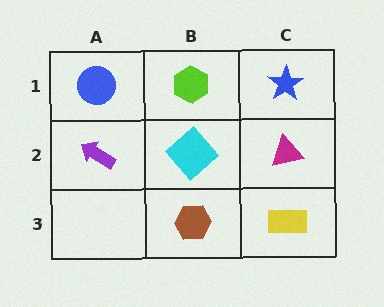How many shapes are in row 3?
2 shapes.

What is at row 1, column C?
A blue star.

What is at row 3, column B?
A brown hexagon.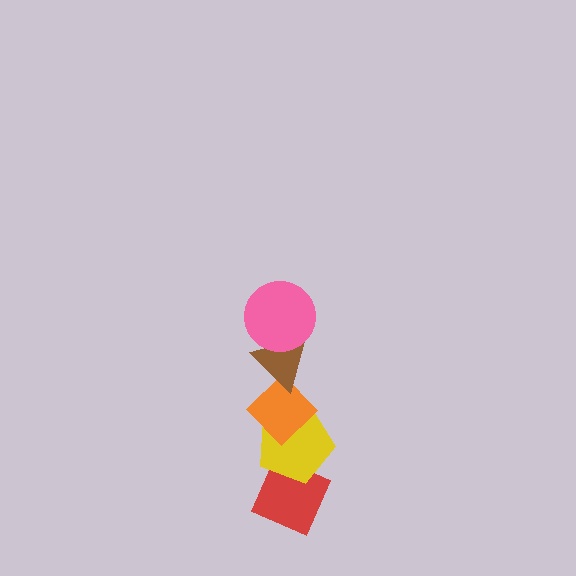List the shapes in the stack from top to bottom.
From top to bottom: the pink circle, the brown triangle, the orange diamond, the yellow pentagon, the red diamond.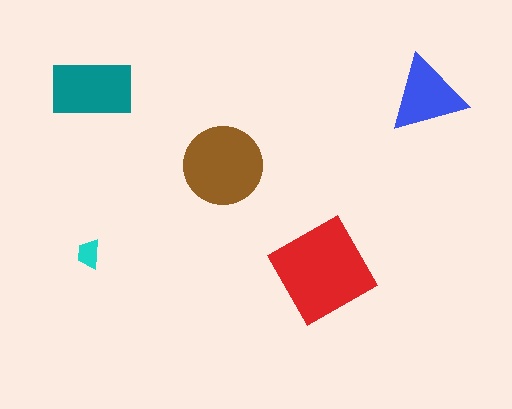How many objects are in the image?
There are 5 objects in the image.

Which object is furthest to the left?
The cyan trapezoid is leftmost.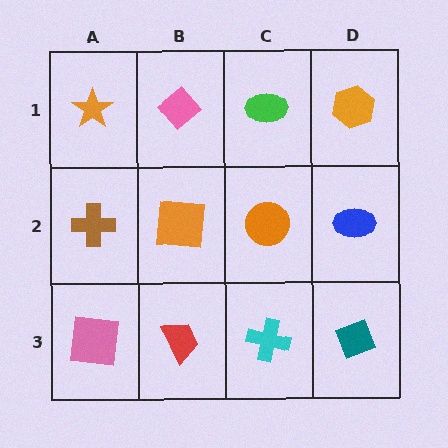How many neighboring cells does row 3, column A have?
2.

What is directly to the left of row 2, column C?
An orange square.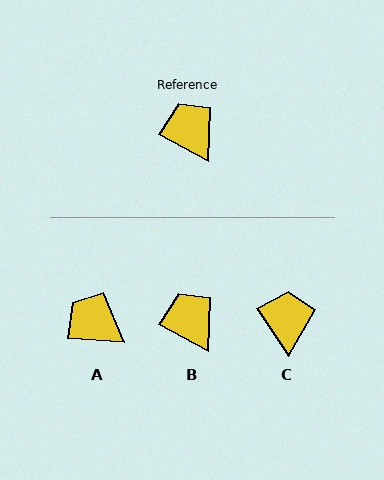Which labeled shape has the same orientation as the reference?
B.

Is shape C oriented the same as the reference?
No, it is off by about 27 degrees.